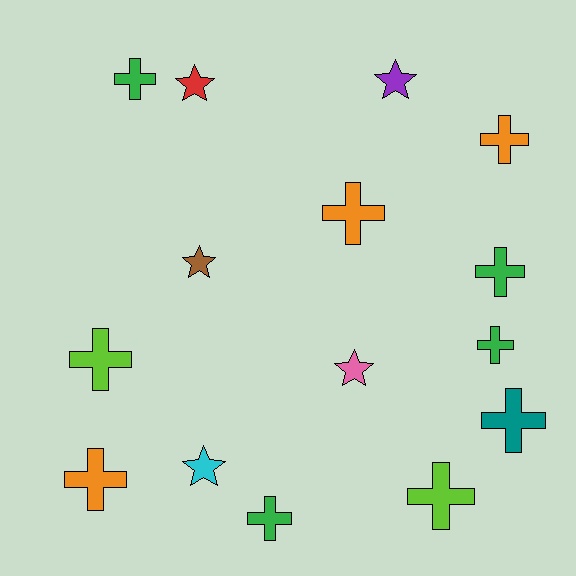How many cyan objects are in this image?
There is 1 cyan object.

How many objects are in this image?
There are 15 objects.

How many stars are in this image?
There are 5 stars.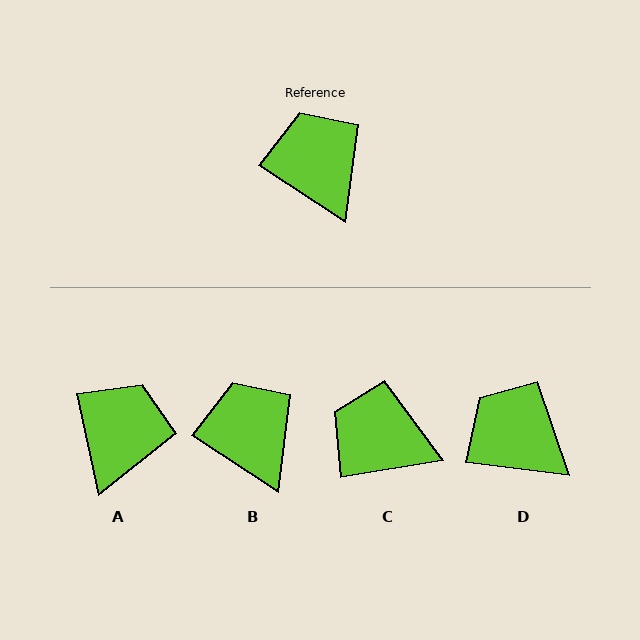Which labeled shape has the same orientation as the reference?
B.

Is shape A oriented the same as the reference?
No, it is off by about 44 degrees.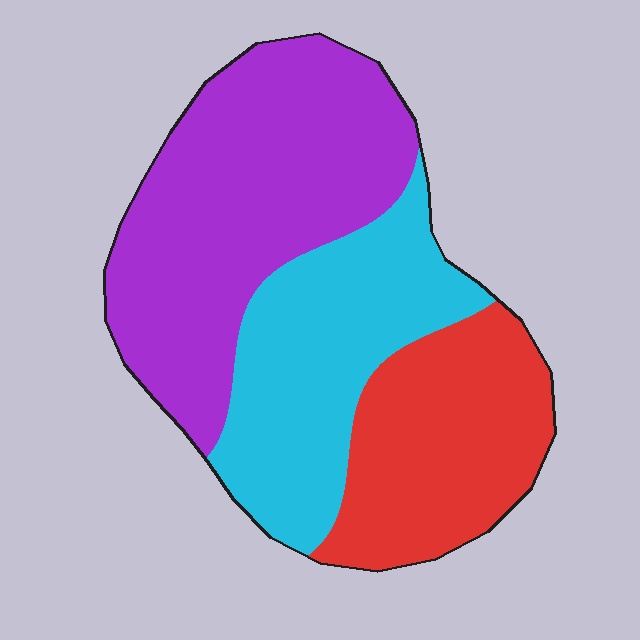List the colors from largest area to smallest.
From largest to smallest: purple, cyan, red.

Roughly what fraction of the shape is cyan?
Cyan covers about 30% of the shape.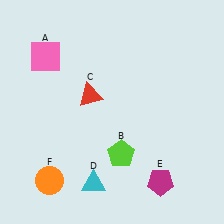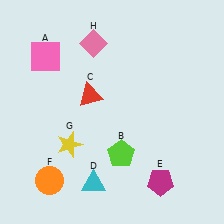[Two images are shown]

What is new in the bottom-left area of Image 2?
A yellow star (G) was added in the bottom-left area of Image 2.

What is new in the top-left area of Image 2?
A pink diamond (H) was added in the top-left area of Image 2.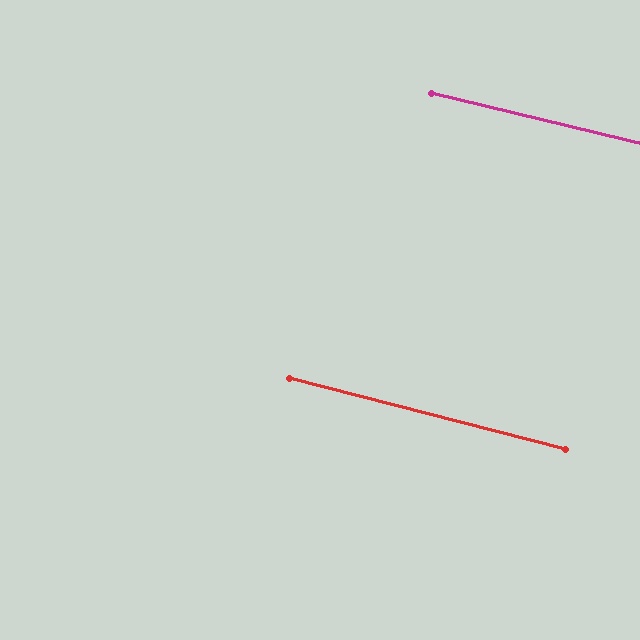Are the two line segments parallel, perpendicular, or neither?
Parallel — their directions differ by only 1.0°.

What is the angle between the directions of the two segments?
Approximately 1 degree.